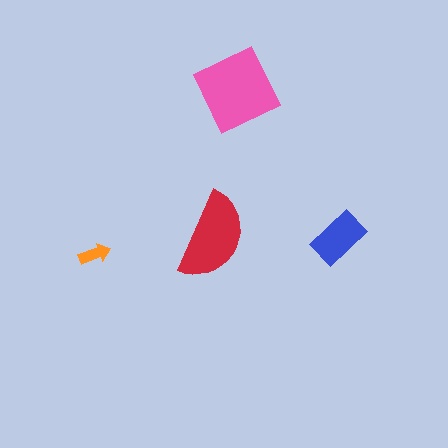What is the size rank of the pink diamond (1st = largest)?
1st.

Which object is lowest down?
The orange arrow is bottommost.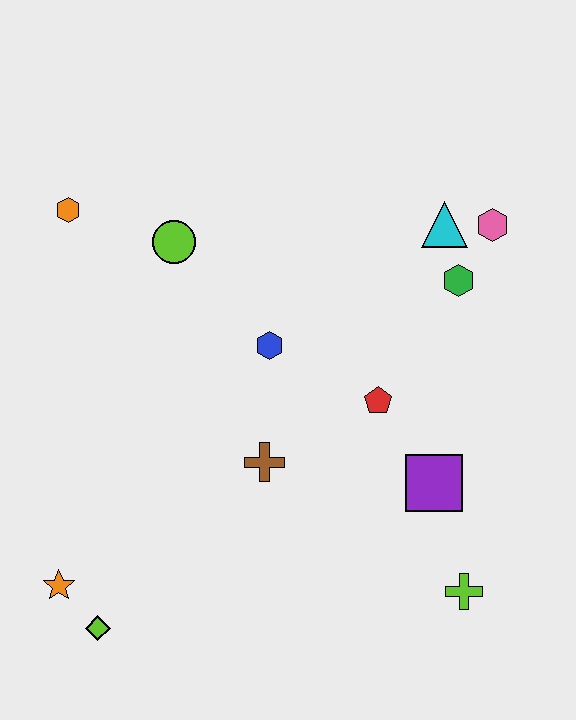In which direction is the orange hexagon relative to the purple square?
The orange hexagon is to the left of the purple square.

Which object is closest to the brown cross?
The blue hexagon is closest to the brown cross.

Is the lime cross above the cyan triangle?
No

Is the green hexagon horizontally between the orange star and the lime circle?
No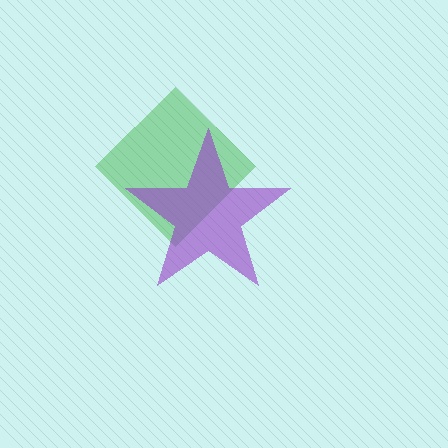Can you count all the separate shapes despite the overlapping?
Yes, there are 2 separate shapes.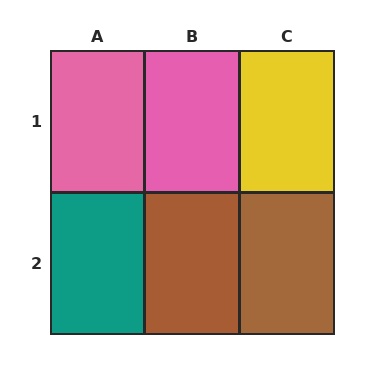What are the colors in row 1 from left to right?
Pink, pink, yellow.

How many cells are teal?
1 cell is teal.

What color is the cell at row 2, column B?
Brown.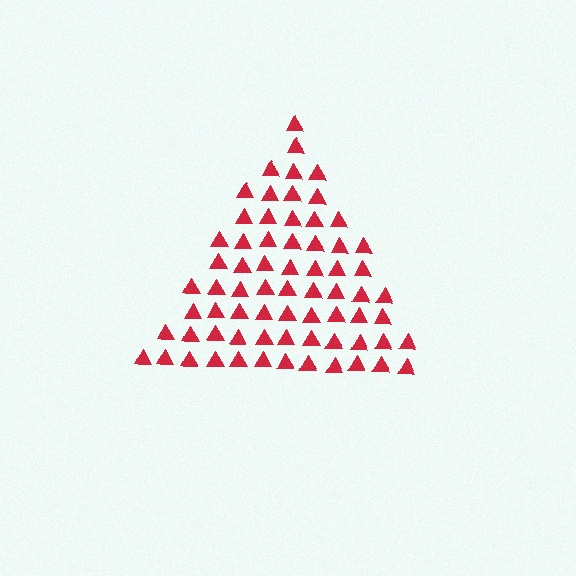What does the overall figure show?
The overall figure shows a triangle.